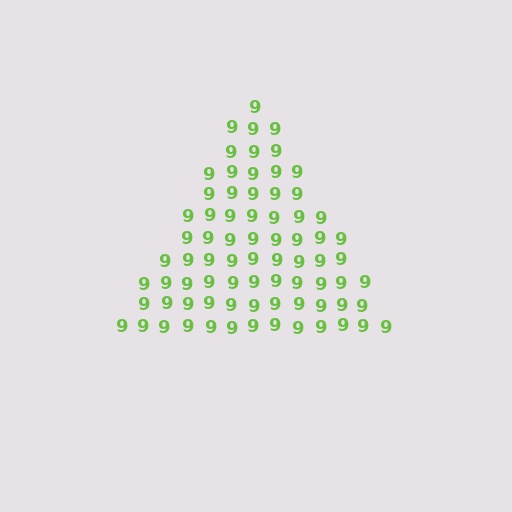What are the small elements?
The small elements are digit 9's.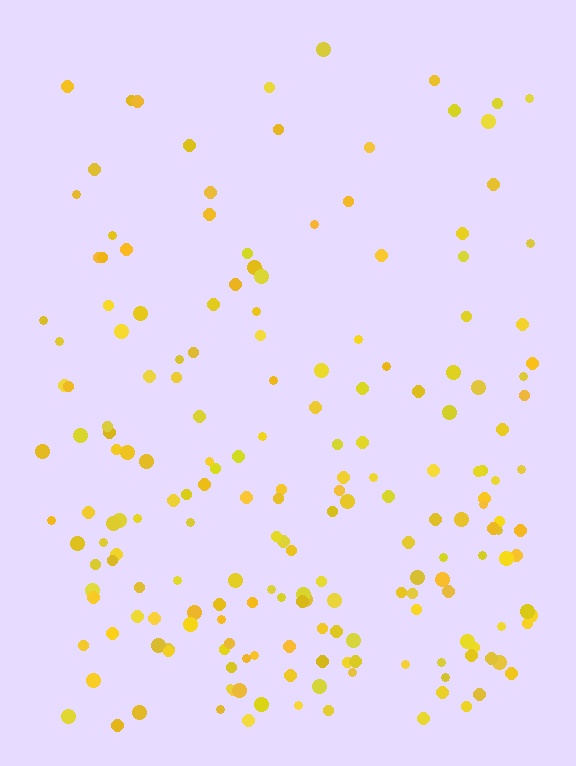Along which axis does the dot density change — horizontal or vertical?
Vertical.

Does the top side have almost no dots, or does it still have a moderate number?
Still a moderate number, just noticeably fewer than the bottom.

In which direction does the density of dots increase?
From top to bottom, with the bottom side densest.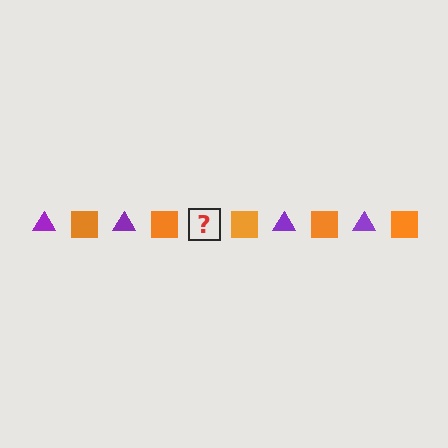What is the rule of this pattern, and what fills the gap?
The rule is that the pattern alternates between purple triangle and orange square. The gap should be filled with a purple triangle.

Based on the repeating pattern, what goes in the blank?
The blank should be a purple triangle.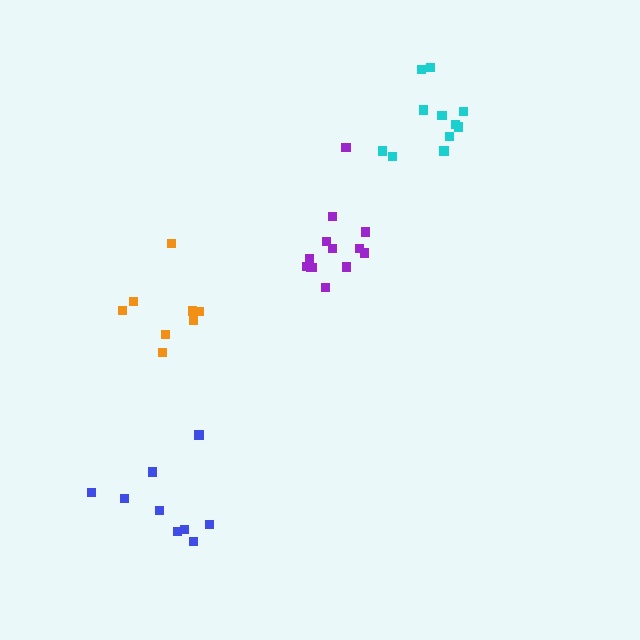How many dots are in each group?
Group 1: 8 dots, Group 2: 11 dots, Group 3: 9 dots, Group 4: 13 dots (41 total).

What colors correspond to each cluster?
The clusters are colored: orange, cyan, blue, purple.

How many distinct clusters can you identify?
There are 4 distinct clusters.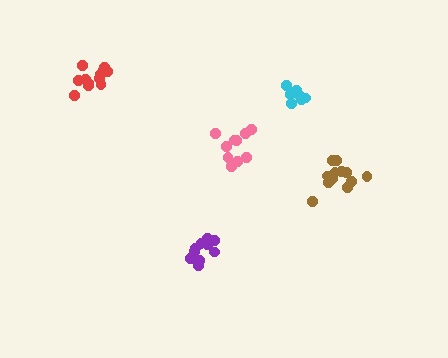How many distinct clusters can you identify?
There are 5 distinct clusters.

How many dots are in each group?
Group 1: 10 dots, Group 2: 11 dots, Group 3: 7 dots, Group 4: 13 dots, Group 5: 12 dots (53 total).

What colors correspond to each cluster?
The clusters are colored: pink, purple, cyan, brown, red.